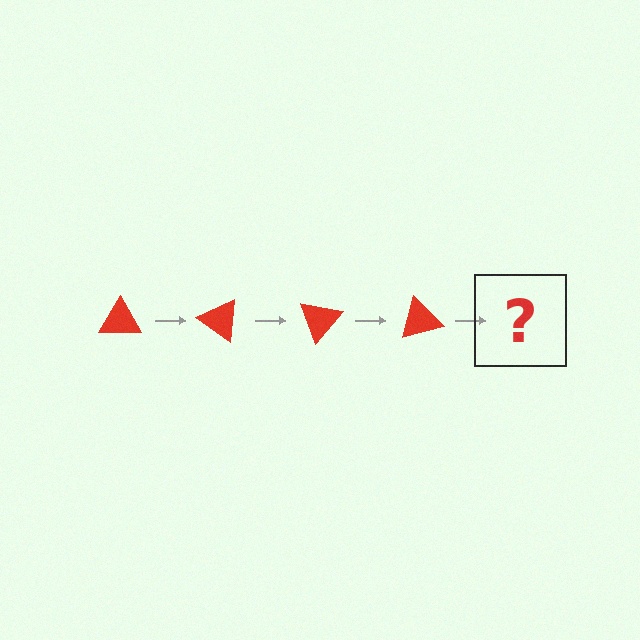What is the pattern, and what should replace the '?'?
The pattern is that the triangle rotates 35 degrees each step. The '?' should be a red triangle rotated 140 degrees.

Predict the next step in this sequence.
The next step is a red triangle rotated 140 degrees.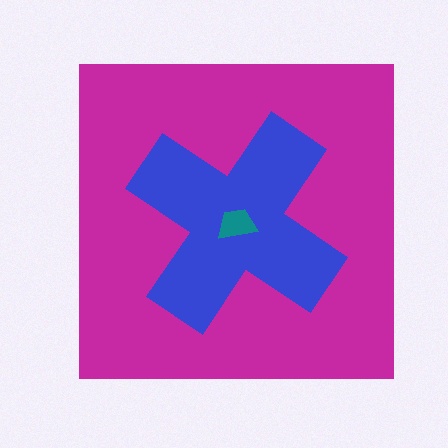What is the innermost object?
The teal trapezoid.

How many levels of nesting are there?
3.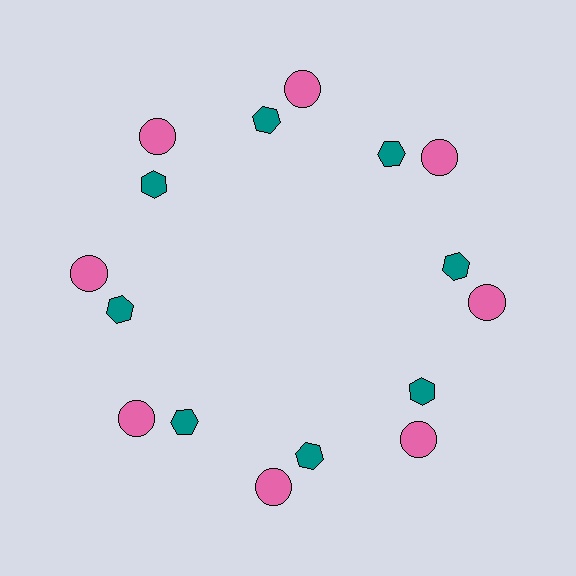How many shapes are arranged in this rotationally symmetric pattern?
There are 16 shapes, arranged in 8 groups of 2.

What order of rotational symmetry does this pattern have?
This pattern has 8-fold rotational symmetry.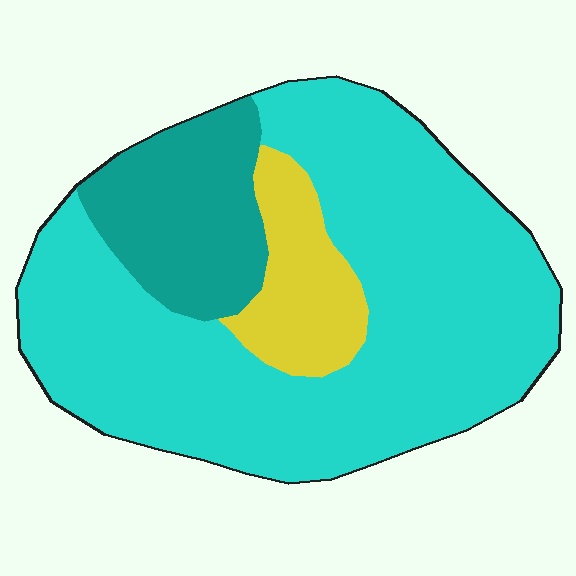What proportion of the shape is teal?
Teal takes up about one sixth (1/6) of the shape.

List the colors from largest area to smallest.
From largest to smallest: cyan, teal, yellow.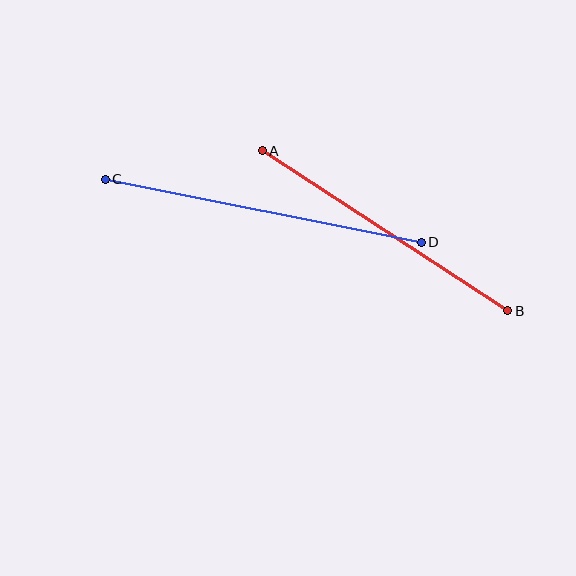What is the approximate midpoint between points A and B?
The midpoint is at approximately (385, 231) pixels.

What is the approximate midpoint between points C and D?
The midpoint is at approximately (263, 211) pixels.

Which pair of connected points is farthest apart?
Points C and D are farthest apart.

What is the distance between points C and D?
The distance is approximately 322 pixels.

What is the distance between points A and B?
The distance is approximately 293 pixels.